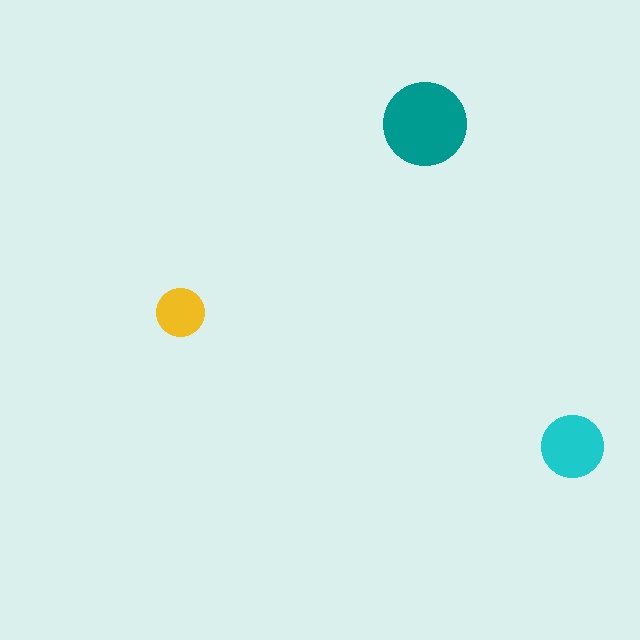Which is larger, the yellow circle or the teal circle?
The teal one.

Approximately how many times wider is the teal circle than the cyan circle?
About 1.5 times wider.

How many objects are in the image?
There are 3 objects in the image.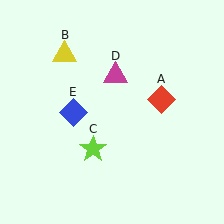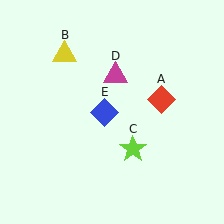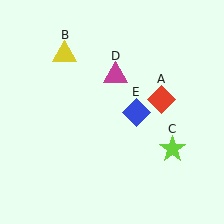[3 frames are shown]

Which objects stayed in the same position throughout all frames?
Red diamond (object A) and yellow triangle (object B) and magenta triangle (object D) remained stationary.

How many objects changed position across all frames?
2 objects changed position: lime star (object C), blue diamond (object E).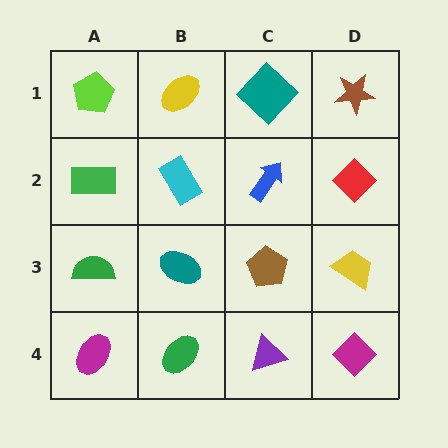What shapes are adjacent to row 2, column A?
A lime pentagon (row 1, column A), a green semicircle (row 3, column A), a cyan rectangle (row 2, column B).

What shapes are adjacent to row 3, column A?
A green rectangle (row 2, column A), a magenta ellipse (row 4, column A), a teal ellipse (row 3, column B).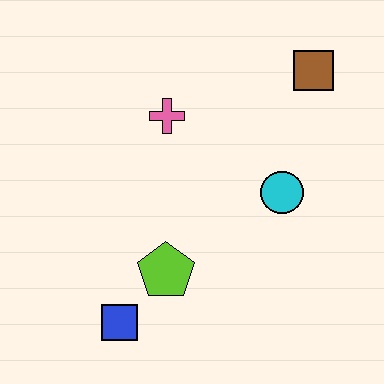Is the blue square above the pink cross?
No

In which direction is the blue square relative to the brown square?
The blue square is below the brown square.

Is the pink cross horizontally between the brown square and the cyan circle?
No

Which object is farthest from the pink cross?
The blue square is farthest from the pink cross.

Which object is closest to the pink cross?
The cyan circle is closest to the pink cross.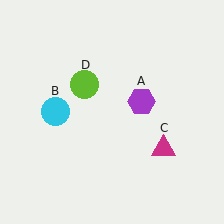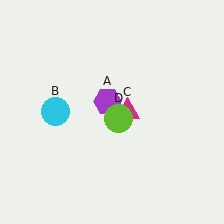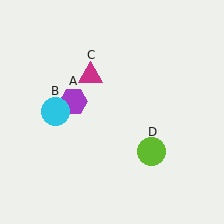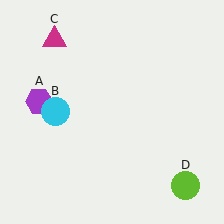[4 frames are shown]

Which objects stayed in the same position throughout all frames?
Cyan circle (object B) remained stationary.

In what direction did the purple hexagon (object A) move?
The purple hexagon (object A) moved left.